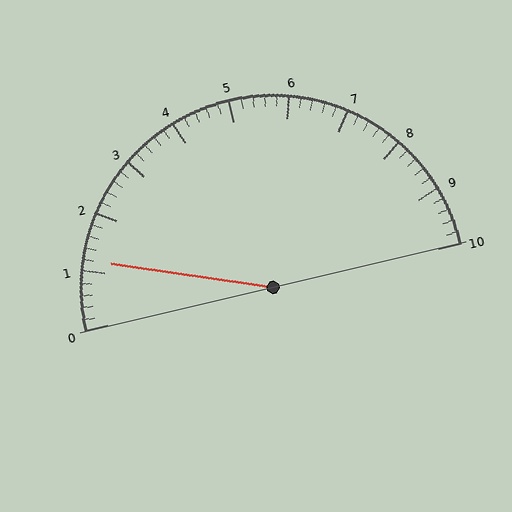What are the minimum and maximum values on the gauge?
The gauge ranges from 0 to 10.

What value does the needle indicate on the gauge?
The needle indicates approximately 1.2.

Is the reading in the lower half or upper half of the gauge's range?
The reading is in the lower half of the range (0 to 10).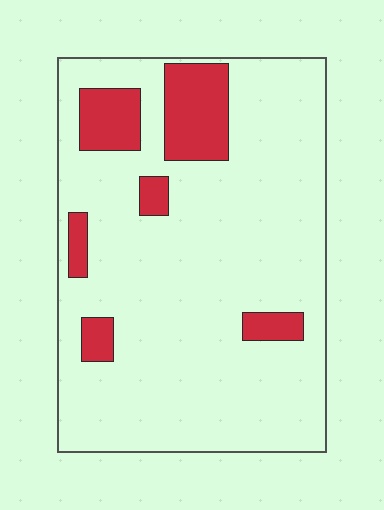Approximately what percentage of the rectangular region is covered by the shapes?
Approximately 15%.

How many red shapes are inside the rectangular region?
6.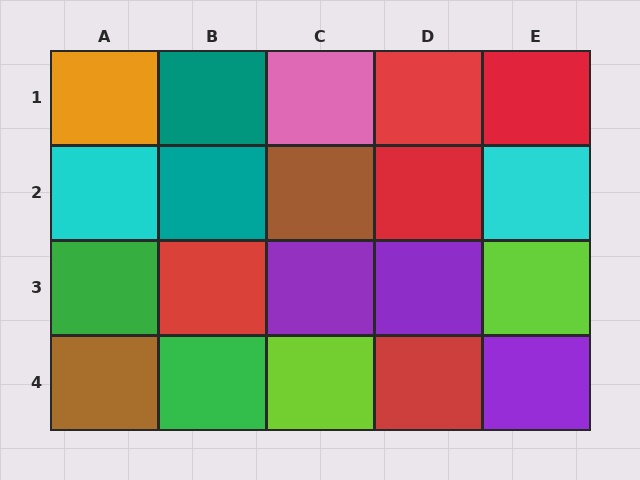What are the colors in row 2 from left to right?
Cyan, teal, brown, red, cyan.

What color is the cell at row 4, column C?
Lime.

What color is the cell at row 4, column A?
Brown.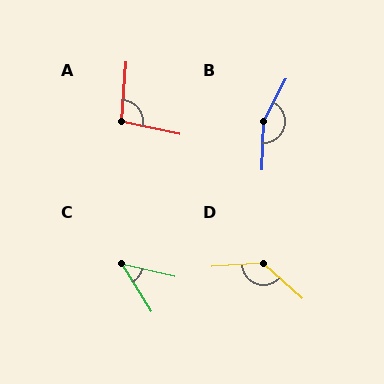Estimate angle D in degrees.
Approximately 134 degrees.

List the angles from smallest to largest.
C (45°), A (98°), D (134°), B (153°).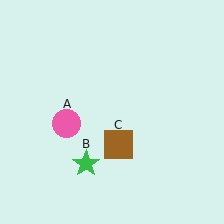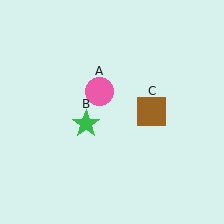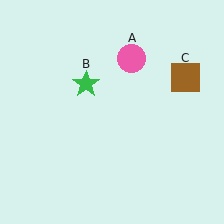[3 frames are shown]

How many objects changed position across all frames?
3 objects changed position: pink circle (object A), green star (object B), brown square (object C).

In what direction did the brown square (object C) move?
The brown square (object C) moved up and to the right.